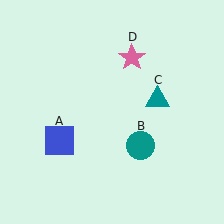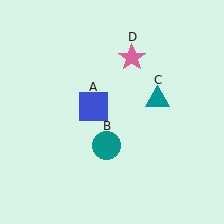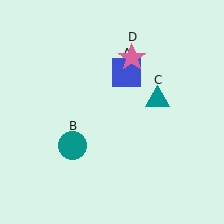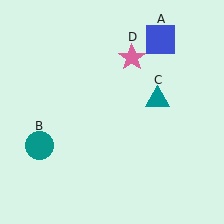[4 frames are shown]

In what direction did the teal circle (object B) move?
The teal circle (object B) moved left.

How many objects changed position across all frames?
2 objects changed position: blue square (object A), teal circle (object B).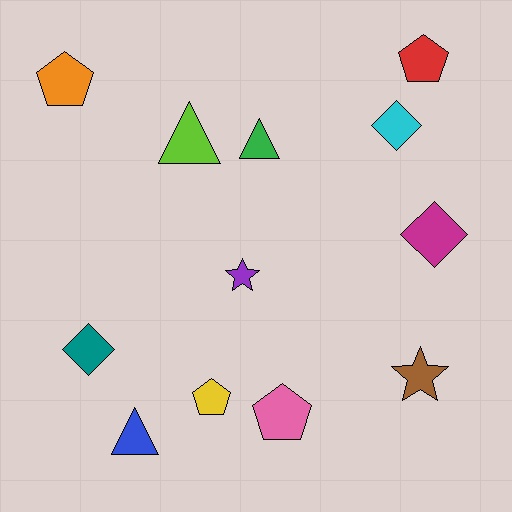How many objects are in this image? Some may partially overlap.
There are 12 objects.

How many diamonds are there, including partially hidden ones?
There are 3 diamonds.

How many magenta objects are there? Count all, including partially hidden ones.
There is 1 magenta object.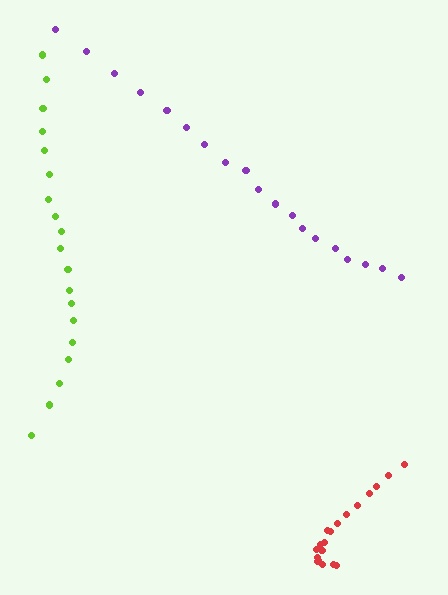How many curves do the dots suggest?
There are 3 distinct paths.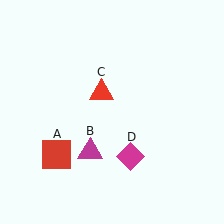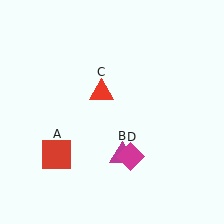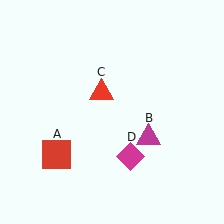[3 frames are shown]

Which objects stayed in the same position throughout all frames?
Red square (object A) and red triangle (object C) and magenta diamond (object D) remained stationary.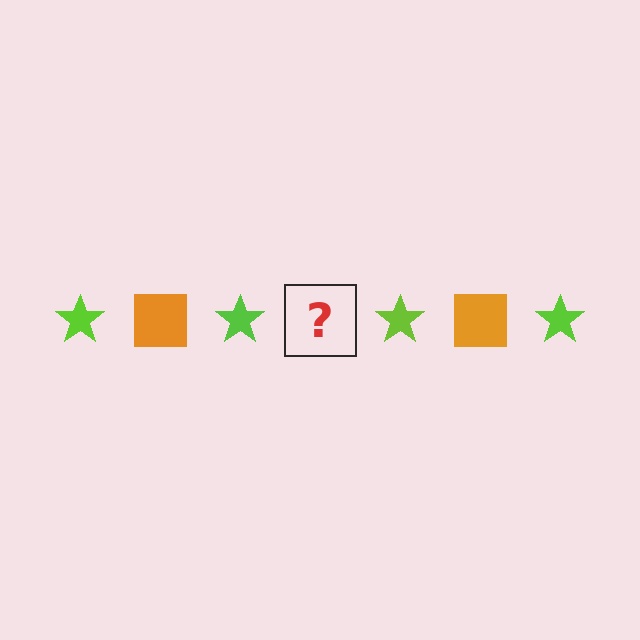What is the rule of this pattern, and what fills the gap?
The rule is that the pattern alternates between lime star and orange square. The gap should be filled with an orange square.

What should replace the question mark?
The question mark should be replaced with an orange square.